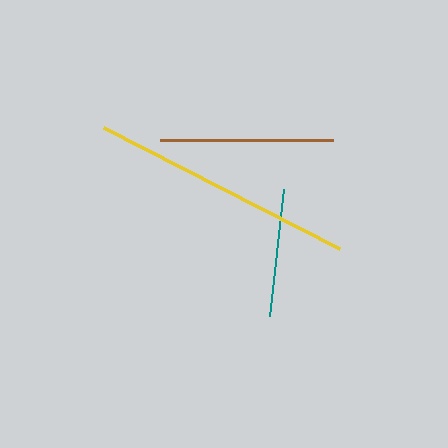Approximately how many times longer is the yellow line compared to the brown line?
The yellow line is approximately 1.5 times the length of the brown line.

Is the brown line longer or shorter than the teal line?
The brown line is longer than the teal line.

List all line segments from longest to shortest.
From longest to shortest: yellow, brown, teal.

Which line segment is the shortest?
The teal line is the shortest at approximately 128 pixels.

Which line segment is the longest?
The yellow line is the longest at approximately 266 pixels.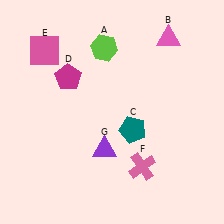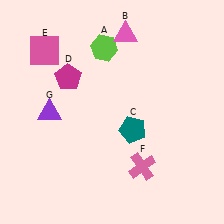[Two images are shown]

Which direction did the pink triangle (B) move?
The pink triangle (B) moved left.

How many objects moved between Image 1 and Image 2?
2 objects moved between the two images.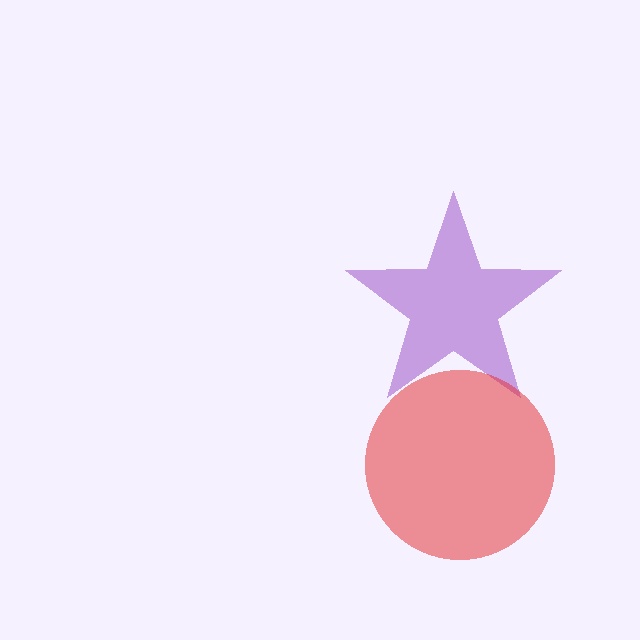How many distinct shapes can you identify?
There are 2 distinct shapes: a purple star, a red circle.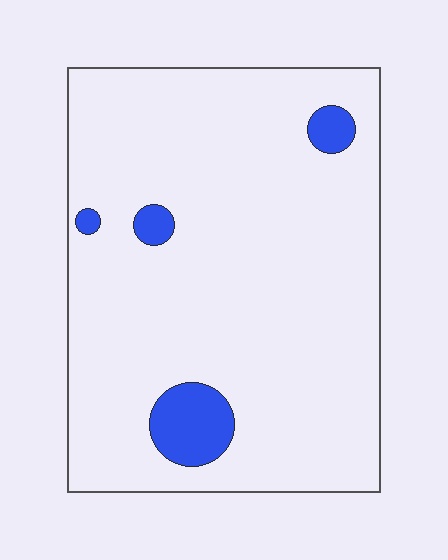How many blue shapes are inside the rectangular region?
4.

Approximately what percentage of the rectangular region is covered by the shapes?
Approximately 5%.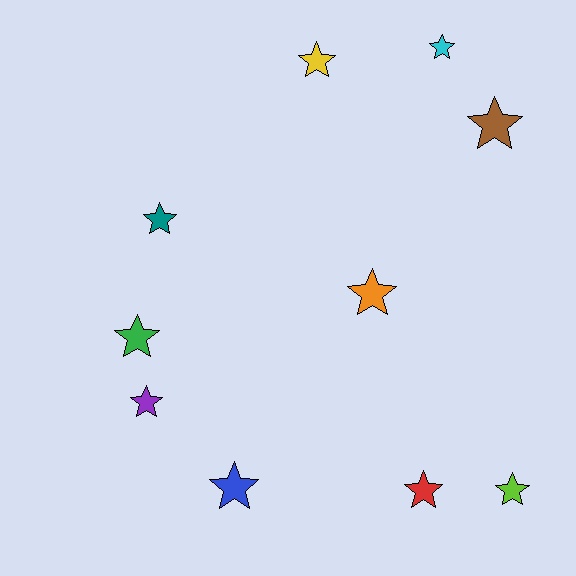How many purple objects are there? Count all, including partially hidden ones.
There is 1 purple object.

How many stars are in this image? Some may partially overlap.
There are 10 stars.